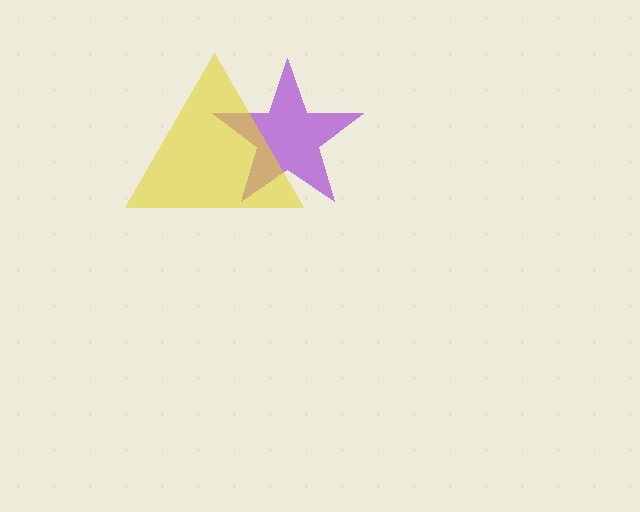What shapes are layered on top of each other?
The layered shapes are: a purple star, a yellow triangle.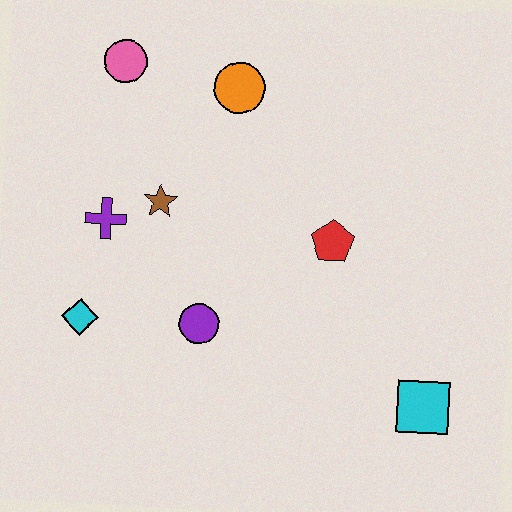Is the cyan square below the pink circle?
Yes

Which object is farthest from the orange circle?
The cyan square is farthest from the orange circle.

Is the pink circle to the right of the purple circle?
No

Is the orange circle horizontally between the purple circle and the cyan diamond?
No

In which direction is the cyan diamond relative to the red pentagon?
The cyan diamond is to the left of the red pentagon.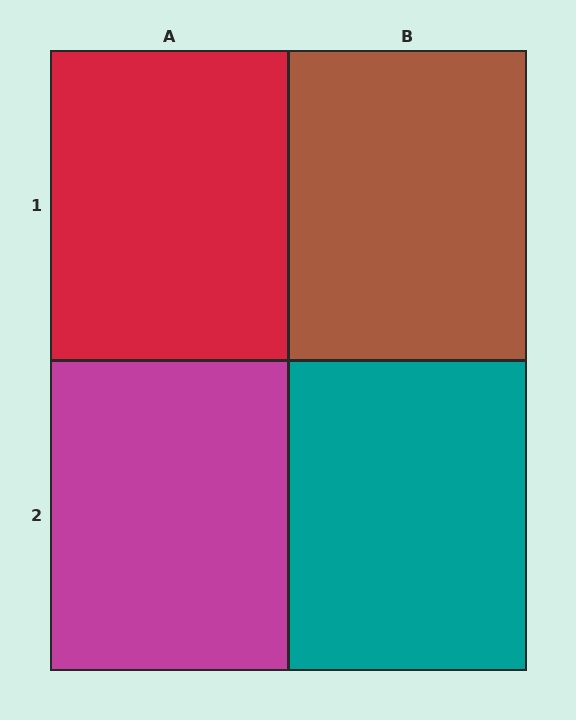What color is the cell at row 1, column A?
Red.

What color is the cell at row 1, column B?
Brown.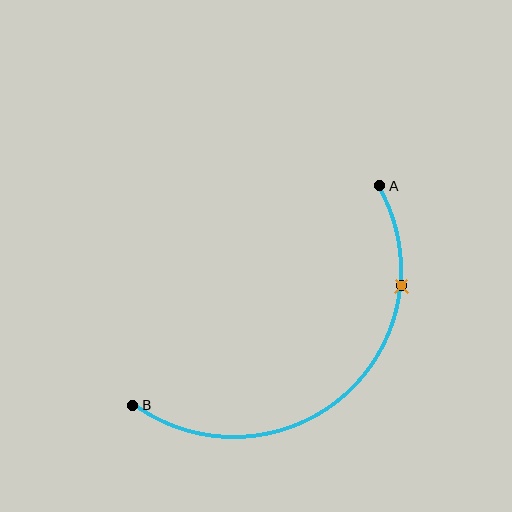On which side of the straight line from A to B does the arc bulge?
The arc bulges below and to the right of the straight line connecting A and B.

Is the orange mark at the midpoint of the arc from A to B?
No. The orange mark lies on the arc but is closer to endpoint A. The arc midpoint would be at the point on the curve equidistant along the arc from both A and B.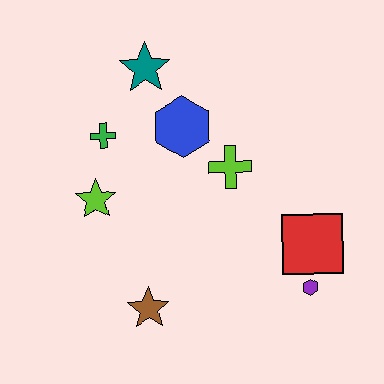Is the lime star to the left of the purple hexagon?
Yes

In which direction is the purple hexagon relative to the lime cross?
The purple hexagon is below the lime cross.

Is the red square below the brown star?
No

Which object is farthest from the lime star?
The purple hexagon is farthest from the lime star.